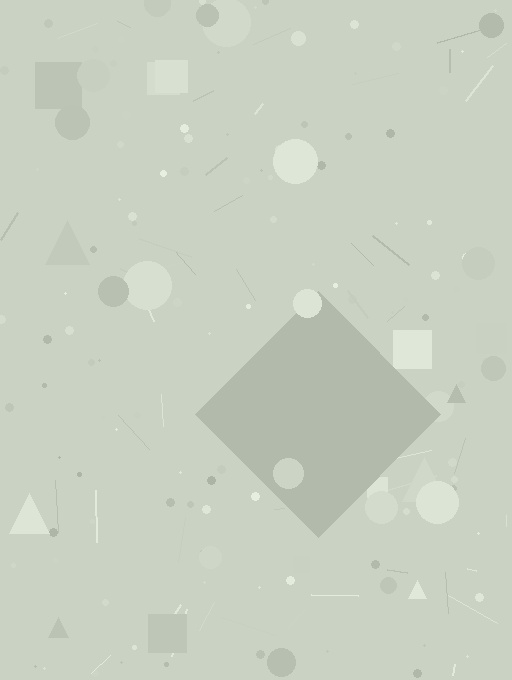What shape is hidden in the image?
A diamond is hidden in the image.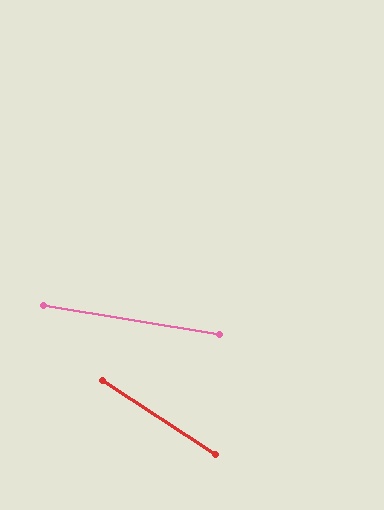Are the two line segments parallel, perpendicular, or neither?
Neither parallel nor perpendicular — they differ by about 24°.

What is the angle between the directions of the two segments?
Approximately 24 degrees.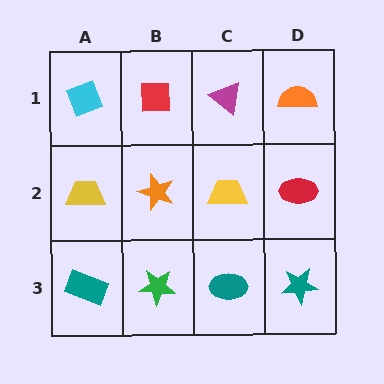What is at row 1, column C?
A magenta triangle.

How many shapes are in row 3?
4 shapes.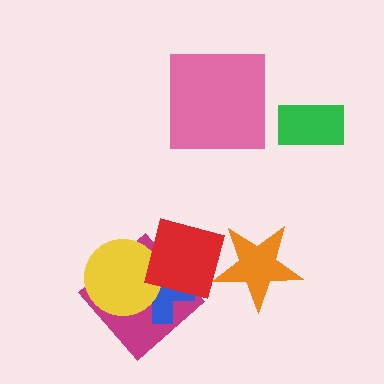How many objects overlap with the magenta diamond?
3 objects overlap with the magenta diamond.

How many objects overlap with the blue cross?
3 objects overlap with the blue cross.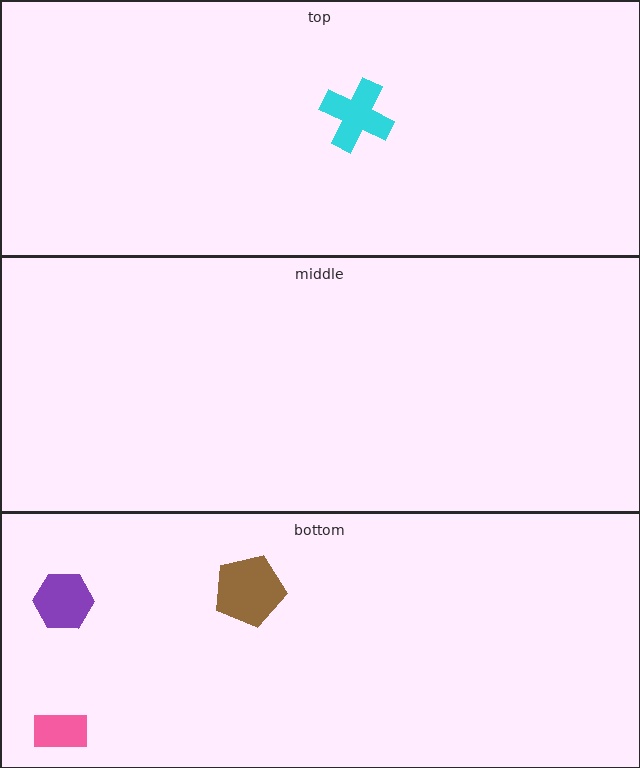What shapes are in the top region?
The cyan cross.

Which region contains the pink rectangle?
The bottom region.